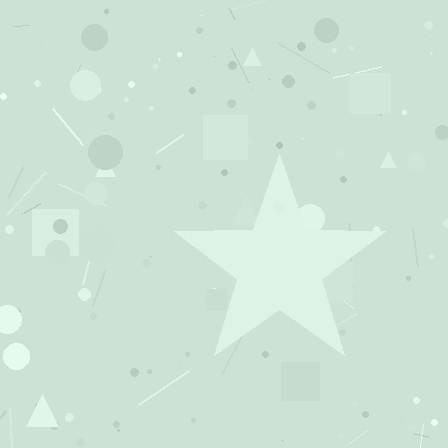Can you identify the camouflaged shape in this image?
The camouflaged shape is a star.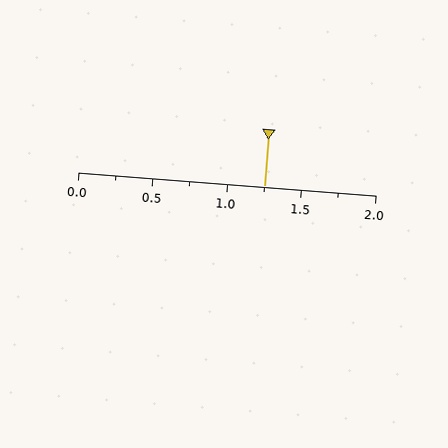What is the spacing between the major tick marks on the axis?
The major ticks are spaced 0.5 apart.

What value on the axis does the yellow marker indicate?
The marker indicates approximately 1.25.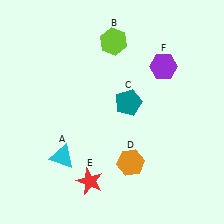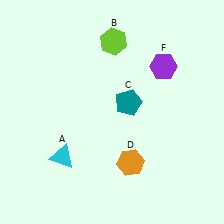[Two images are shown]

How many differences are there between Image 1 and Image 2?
There is 1 difference between the two images.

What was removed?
The red star (E) was removed in Image 2.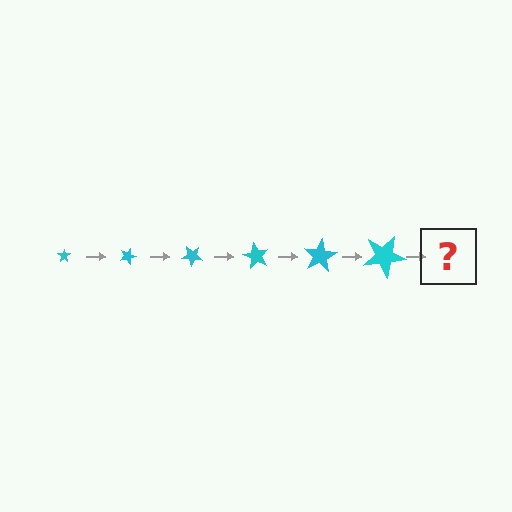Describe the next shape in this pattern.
It should be a star, larger than the previous one and rotated 120 degrees from the start.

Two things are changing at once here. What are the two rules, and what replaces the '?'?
The two rules are that the star grows larger each step and it rotates 20 degrees each step. The '?' should be a star, larger than the previous one and rotated 120 degrees from the start.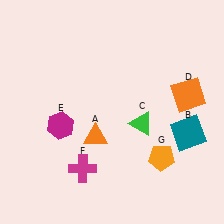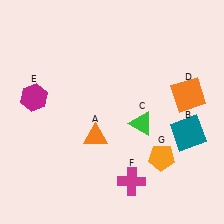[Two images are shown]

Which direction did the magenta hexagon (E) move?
The magenta hexagon (E) moved up.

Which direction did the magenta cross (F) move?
The magenta cross (F) moved right.